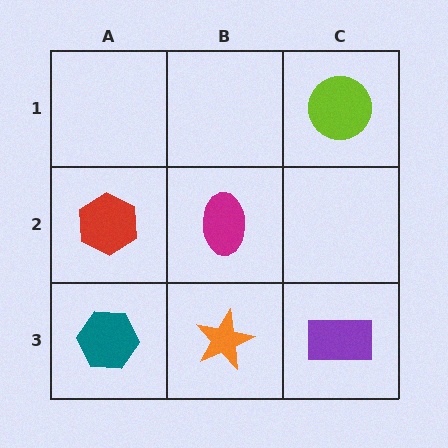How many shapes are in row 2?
2 shapes.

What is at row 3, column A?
A teal hexagon.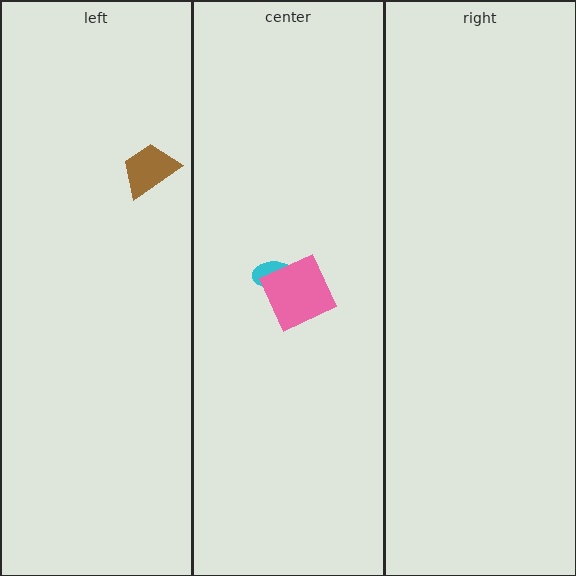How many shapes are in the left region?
1.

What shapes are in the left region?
The brown trapezoid.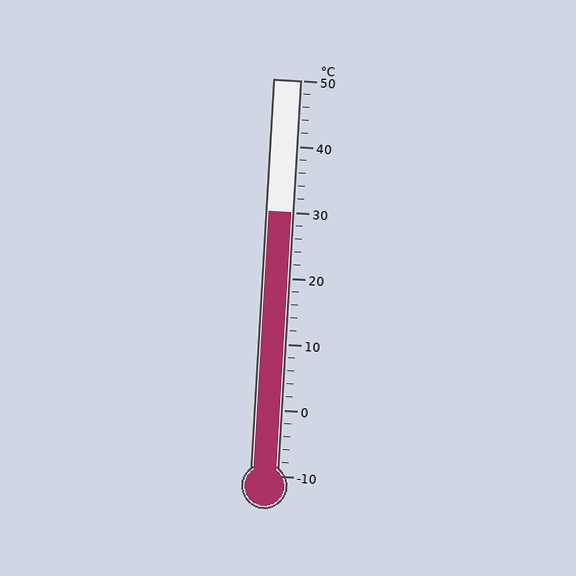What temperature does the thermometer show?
The thermometer shows approximately 30°C.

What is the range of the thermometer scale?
The thermometer scale ranges from -10°C to 50°C.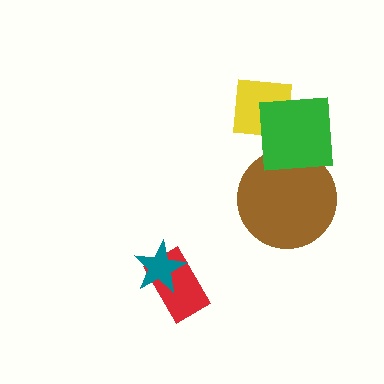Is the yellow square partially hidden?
Yes, it is partially covered by another shape.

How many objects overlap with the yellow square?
1 object overlaps with the yellow square.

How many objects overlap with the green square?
2 objects overlap with the green square.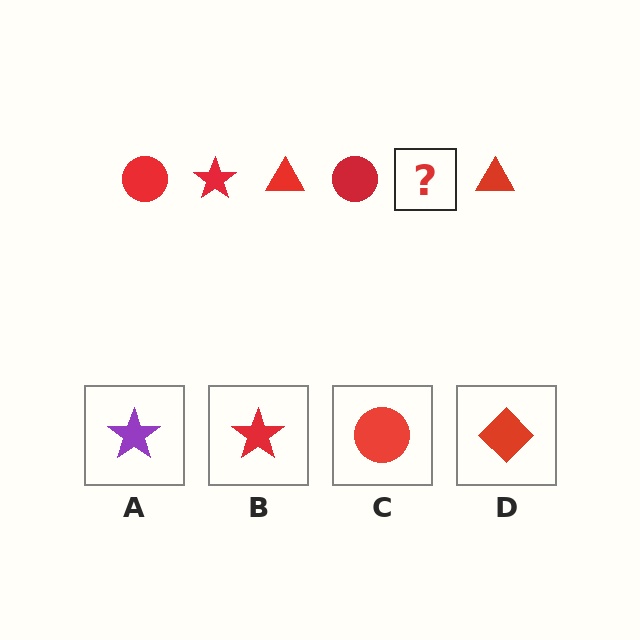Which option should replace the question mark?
Option B.